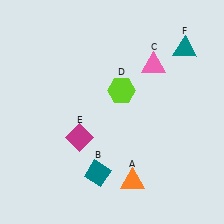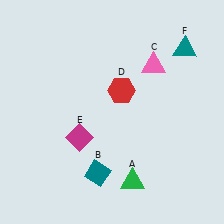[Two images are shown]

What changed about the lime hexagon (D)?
In Image 1, D is lime. In Image 2, it changed to red.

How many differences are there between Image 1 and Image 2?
There are 2 differences between the two images.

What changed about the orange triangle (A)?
In Image 1, A is orange. In Image 2, it changed to green.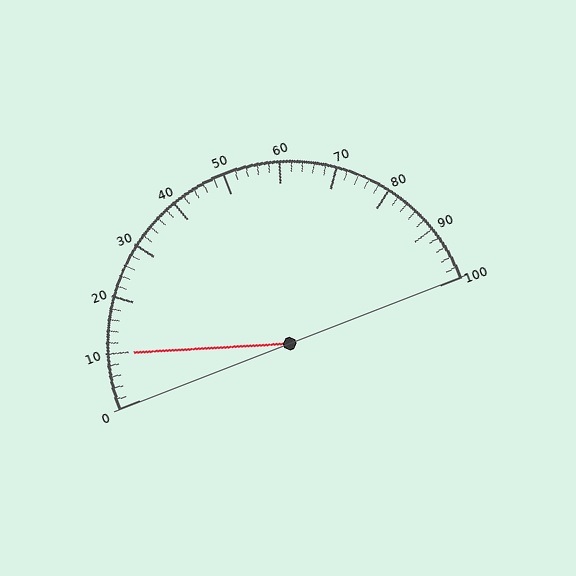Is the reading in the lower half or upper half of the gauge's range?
The reading is in the lower half of the range (0 to 100).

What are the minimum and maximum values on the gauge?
The gauge ranges from 0 to 100.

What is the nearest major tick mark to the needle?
The nearest major tick mark is 10.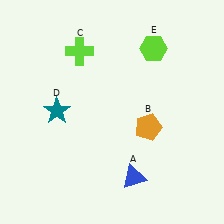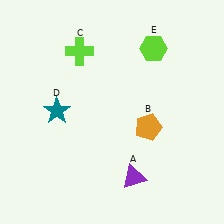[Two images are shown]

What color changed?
The triangle (A) changed from blue in Image 1 to purple in Image 2.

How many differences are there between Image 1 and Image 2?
There is 1 difference between the two images.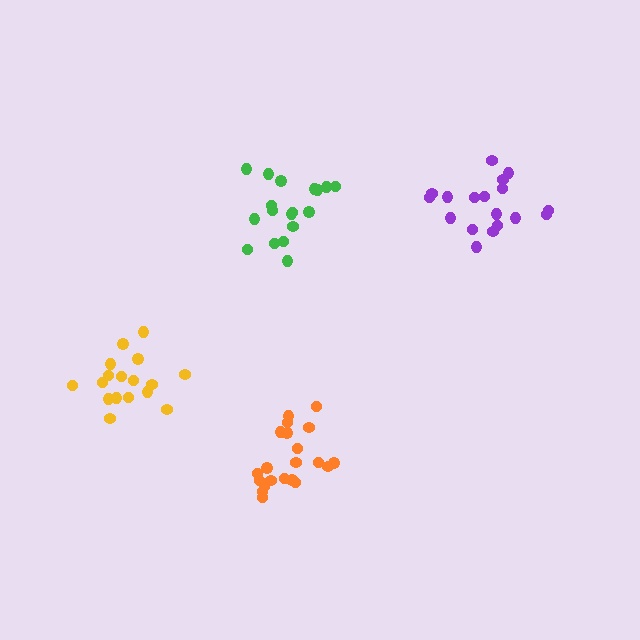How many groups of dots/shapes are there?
There are 4 groups.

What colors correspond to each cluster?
The clusters are colored: yellow, orange, purple, green.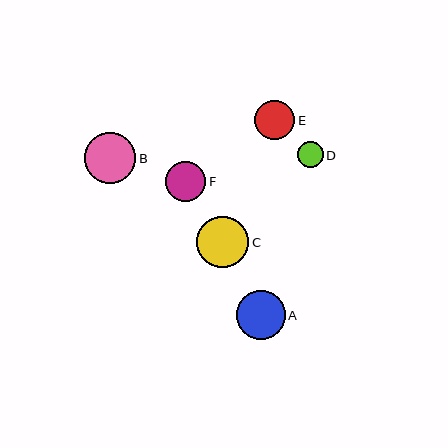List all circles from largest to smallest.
From largest to smallest: C, B, A, F, E, D.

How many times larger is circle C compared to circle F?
Circle C is approximately 1.3 times the size of circle F.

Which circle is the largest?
Circle C is the largest with a size of approximately 52 pixels.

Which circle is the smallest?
Circle D is the smallest with a size of approximately 26 pixels.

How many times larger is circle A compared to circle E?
Circle A is approximately 1.2 times the size of circle E.